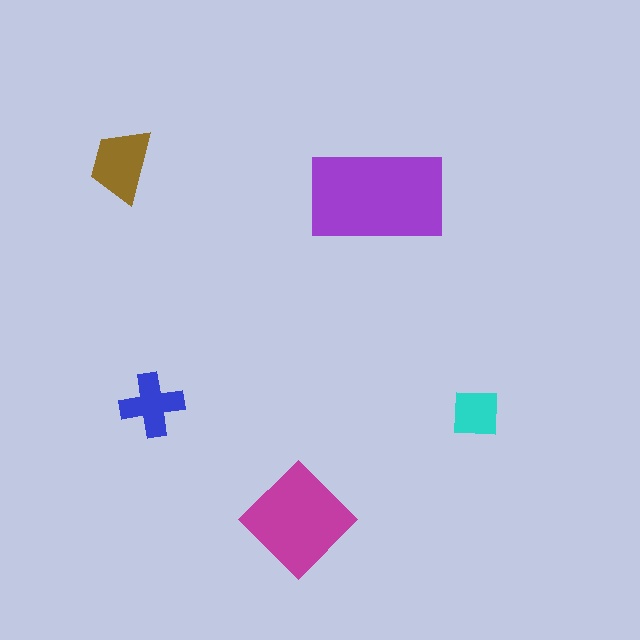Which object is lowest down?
The magenta diamond is bottommost.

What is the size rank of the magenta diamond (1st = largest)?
2nd.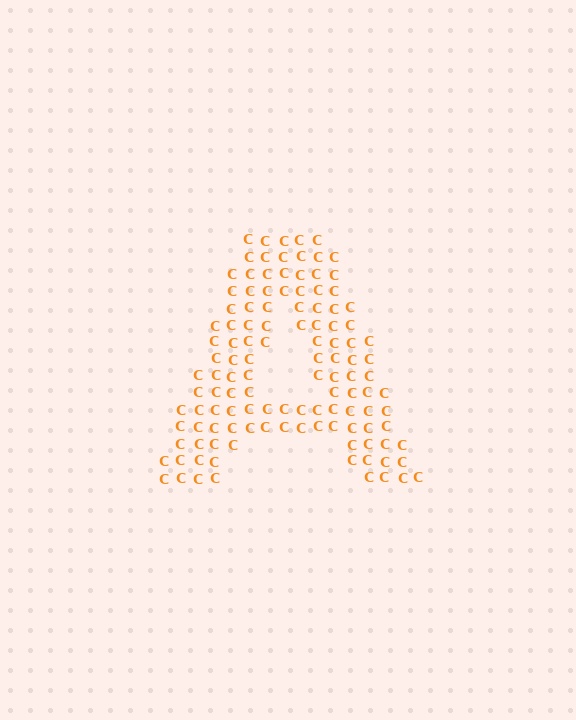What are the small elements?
The small elements are letter C's.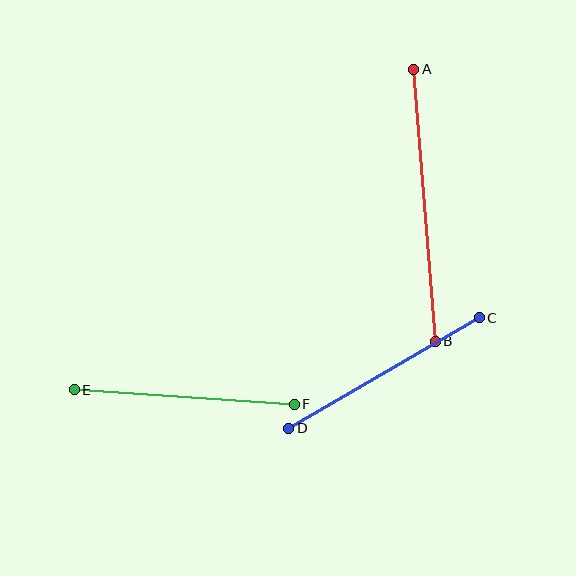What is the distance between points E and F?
The distance is approximately 220 pixels.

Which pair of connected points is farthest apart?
Points A and B are farthest apart.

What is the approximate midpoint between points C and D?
The midpoint is at approximately (384, 373) pixels.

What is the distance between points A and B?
The distance is approximately 273 pixels.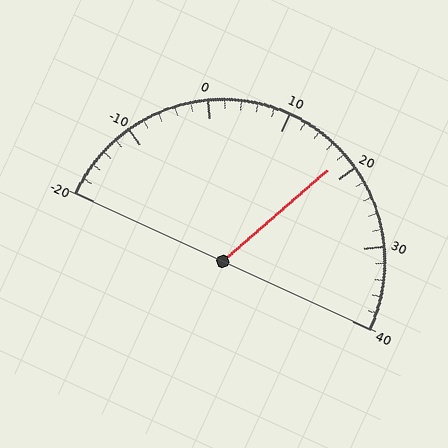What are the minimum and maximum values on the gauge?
The gauge ranges from -20 to 40.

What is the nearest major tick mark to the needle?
The nearest major tick mark is 20.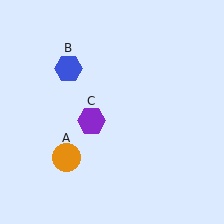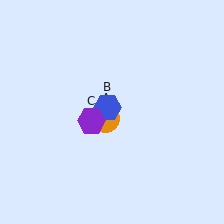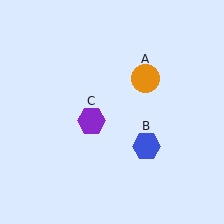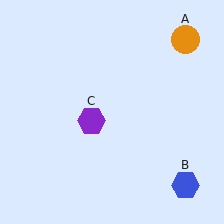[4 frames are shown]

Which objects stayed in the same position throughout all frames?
Purple hexagon (object C) remained stationary.